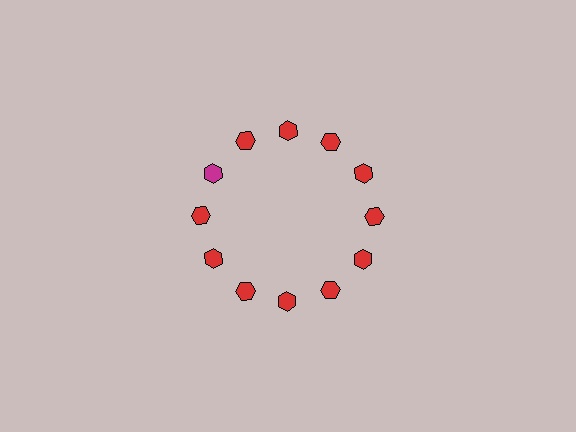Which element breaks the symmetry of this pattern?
The magenta hexagon at roughly the 10 o'clock position breaks the symmetry. All other shapes are red hexagons.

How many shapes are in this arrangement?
There are 12 shapes arranged in a ring pattern.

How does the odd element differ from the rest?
It has a different color: magenta instead of red.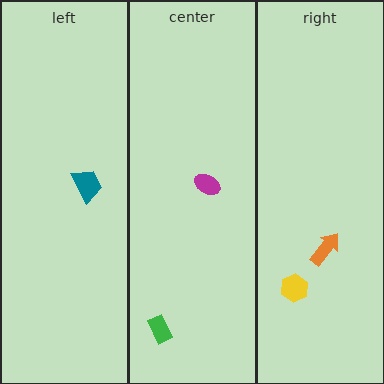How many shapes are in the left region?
1.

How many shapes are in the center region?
2.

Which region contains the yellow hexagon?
The right region.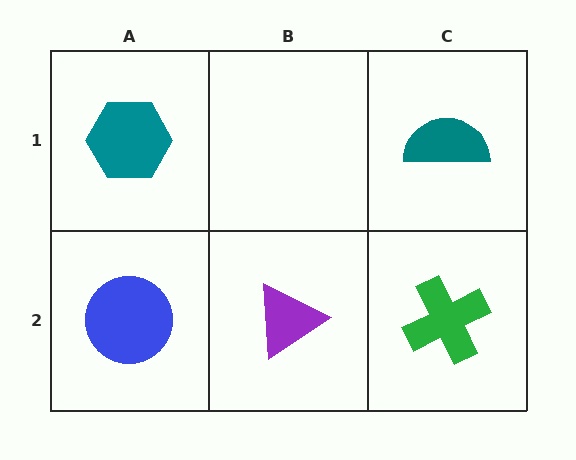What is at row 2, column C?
A green cross.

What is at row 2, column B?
A purple triangle.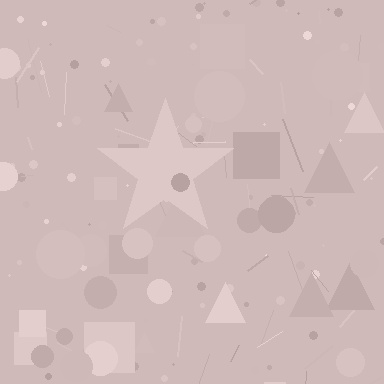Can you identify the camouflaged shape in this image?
The camouflaged shape is a star.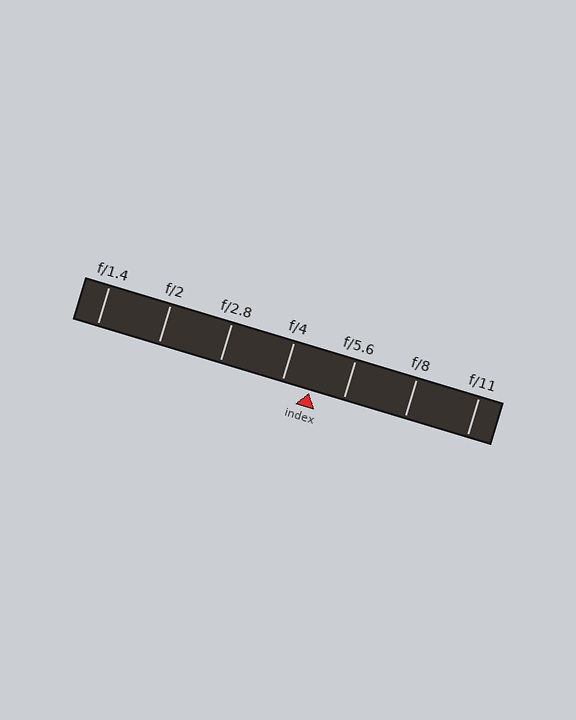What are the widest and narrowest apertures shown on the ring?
The widest aperture shown is f/1.4 and the narrowest is f/11.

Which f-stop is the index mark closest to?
The index mark is closest to f/4.